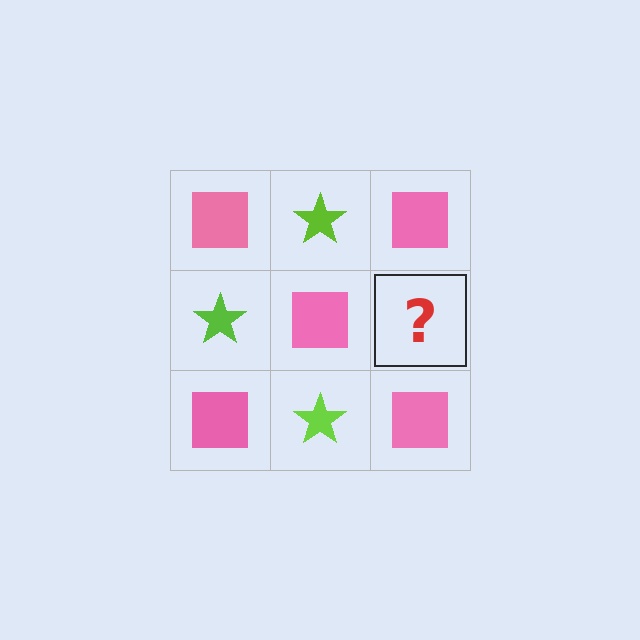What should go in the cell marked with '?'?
The missing cell should contain a lime star.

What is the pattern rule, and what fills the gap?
The rule is that it alternates pink square and lime star in a checkerboard pattern. The gap should be filled with a lime star.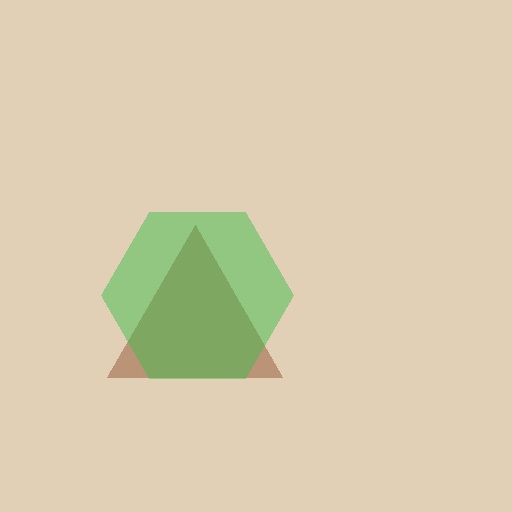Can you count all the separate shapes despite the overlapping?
Yes, there are 2 separate shapes.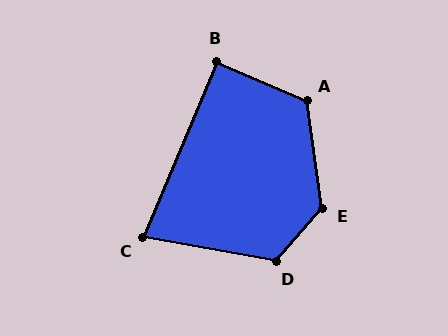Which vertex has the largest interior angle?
E, at approximately 130 degrees.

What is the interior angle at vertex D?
Approximately 121 degrees (obtuse).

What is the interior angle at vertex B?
Approximately 89 degrees (approximately right).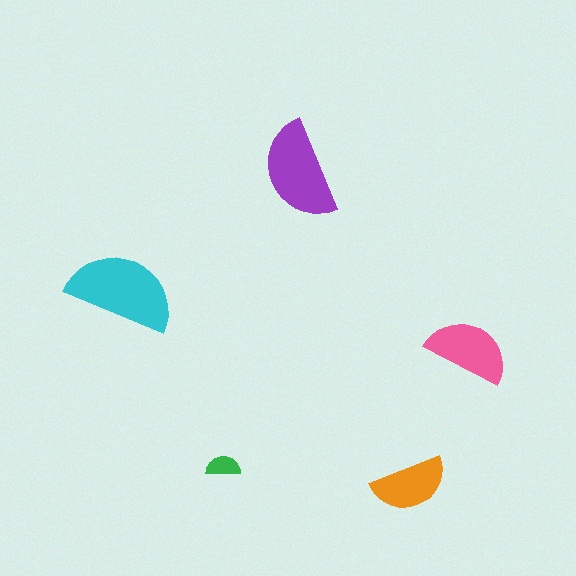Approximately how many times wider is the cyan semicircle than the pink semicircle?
About 1.5 times wider.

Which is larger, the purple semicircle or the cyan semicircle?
The cyan one.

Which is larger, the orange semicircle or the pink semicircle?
The pink one.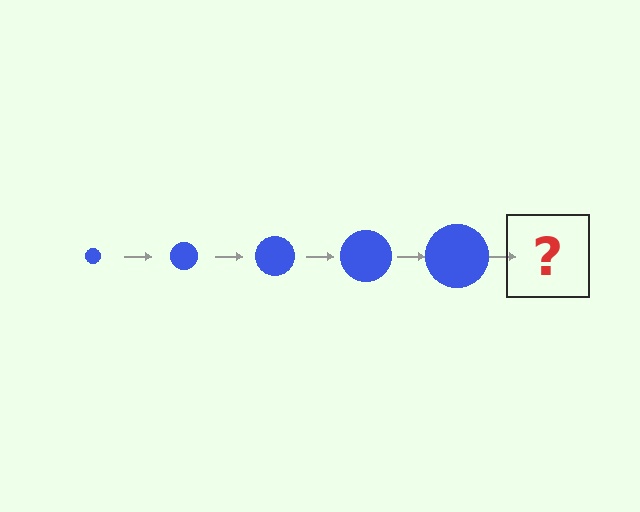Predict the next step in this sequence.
The next step is a blue circle, larger than the previous one.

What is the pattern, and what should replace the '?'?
The pattern is that the circle gets progressively larger each step. The '?' should be a blue circle, larger than the previous one.